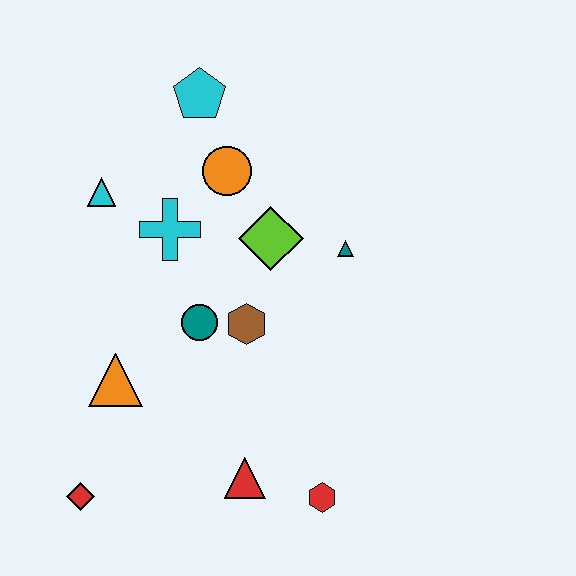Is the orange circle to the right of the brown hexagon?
No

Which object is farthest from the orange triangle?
The cyan pentagon is farthest from the orange triangle.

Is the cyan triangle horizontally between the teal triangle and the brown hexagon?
No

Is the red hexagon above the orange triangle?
No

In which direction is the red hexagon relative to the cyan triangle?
The red hexagon is below the cyan triangle.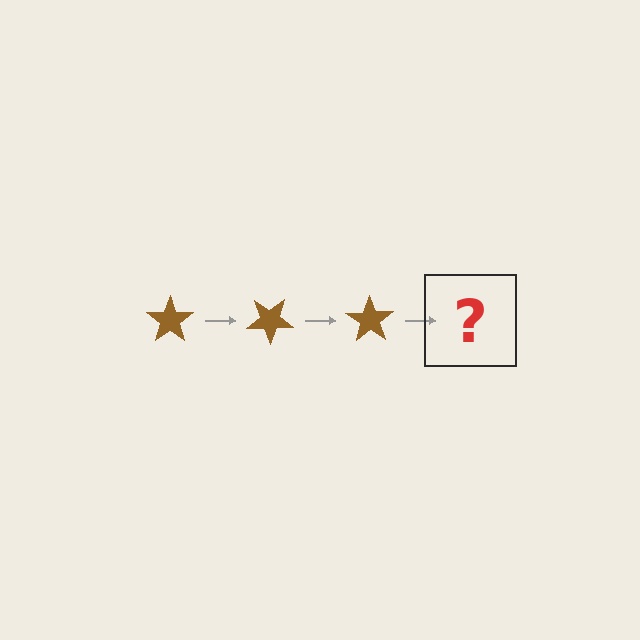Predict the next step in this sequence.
The next step is a brown star rotated 105 degrees.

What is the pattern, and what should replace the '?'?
The pattern is that the star rotates 35 degrees each step. The '?' should be a brown star rotated 105 degrees.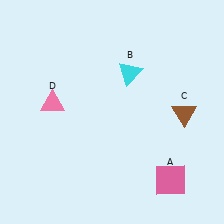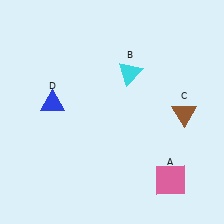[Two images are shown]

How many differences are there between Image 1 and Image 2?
There is 1 difference between the two images.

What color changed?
The triangle (D) changed from pink in Image 1 to blue in Image 2.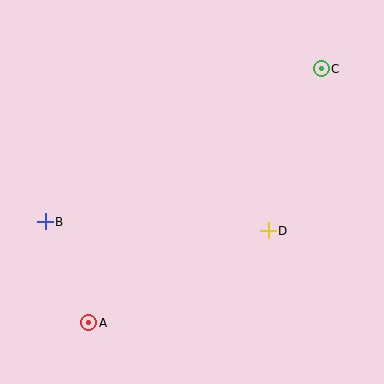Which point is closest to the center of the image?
Point D at (268, 231) is closest to the center.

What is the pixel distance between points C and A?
The distance between C and A is 345 pixels.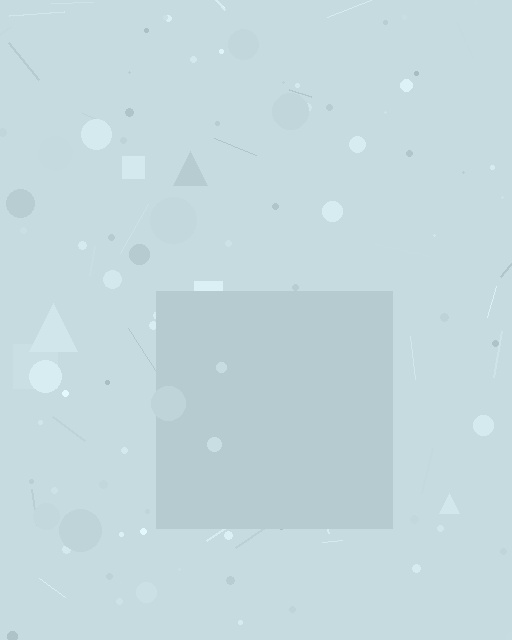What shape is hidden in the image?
A square is hidden in the image.